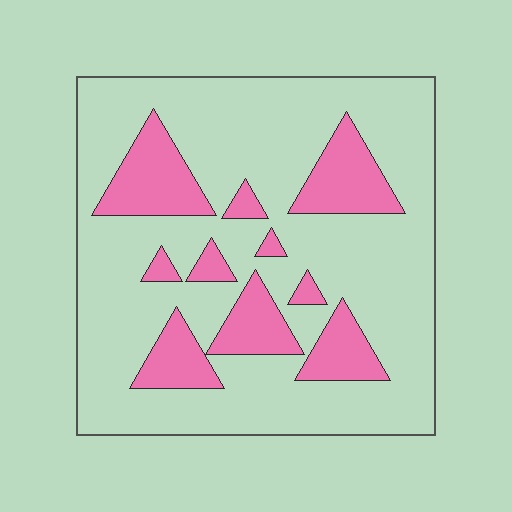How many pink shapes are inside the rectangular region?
10.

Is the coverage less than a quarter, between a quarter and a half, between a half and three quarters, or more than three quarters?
Less than a quarter.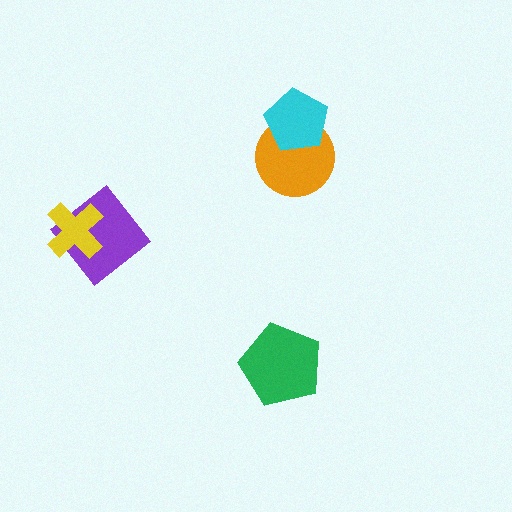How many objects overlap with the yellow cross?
1 object overlaps with the yellow cross.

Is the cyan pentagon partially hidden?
No, no other shape covers it.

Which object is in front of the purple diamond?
The yellow cross is in front of the purple diamond.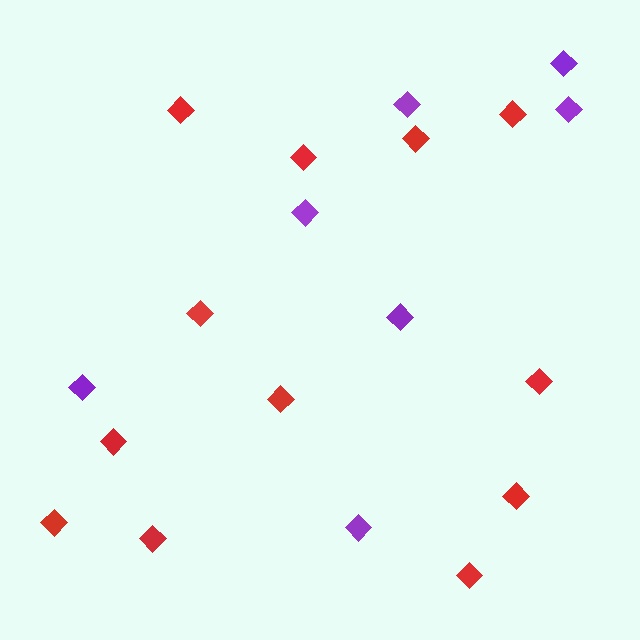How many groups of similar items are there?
There are 2 groups: one group of red diamonds (12) and one group of purple diamonds (7).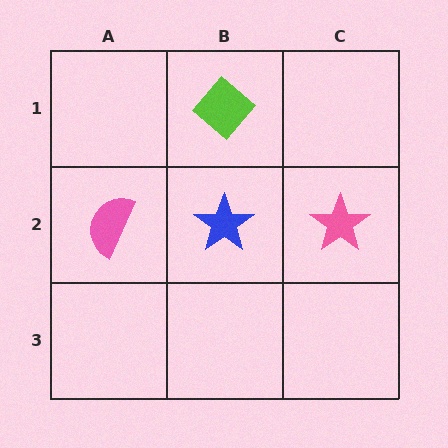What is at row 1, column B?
A lime diamond.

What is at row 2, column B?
A blue star.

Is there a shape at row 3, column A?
No, that cell is empty.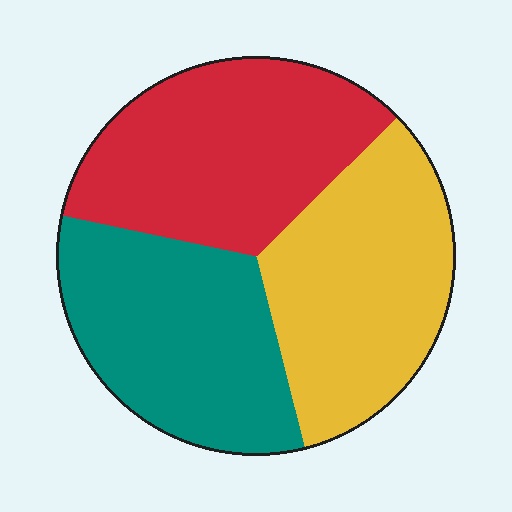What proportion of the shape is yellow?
Yellow takes up about one third (1/3) of the shape.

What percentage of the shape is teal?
Teal covers 32% of the shape.